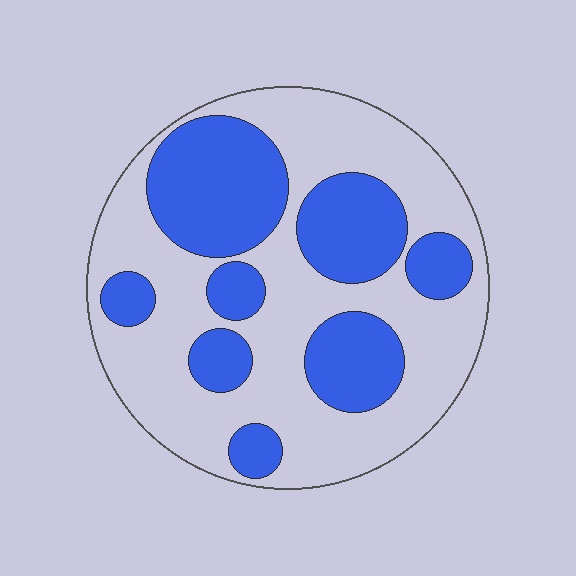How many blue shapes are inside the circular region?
8.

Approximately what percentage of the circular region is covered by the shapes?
Approximately 40%.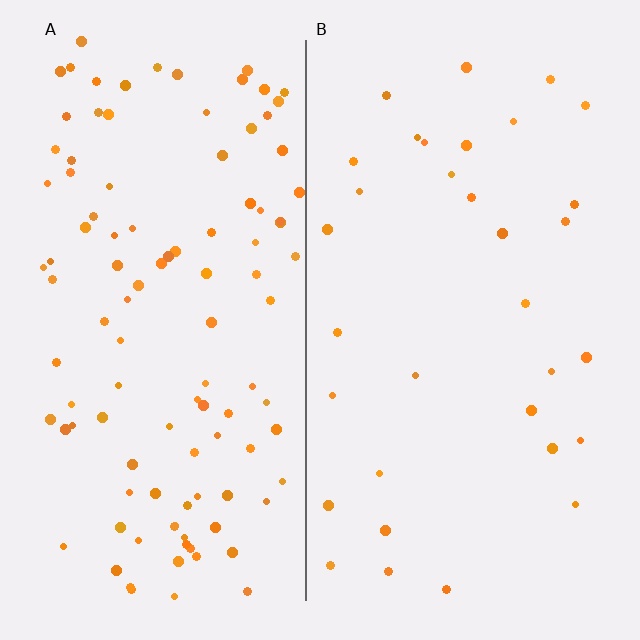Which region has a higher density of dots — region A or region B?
A (the left).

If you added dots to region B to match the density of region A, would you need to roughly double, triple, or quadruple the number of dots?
Approximately triple.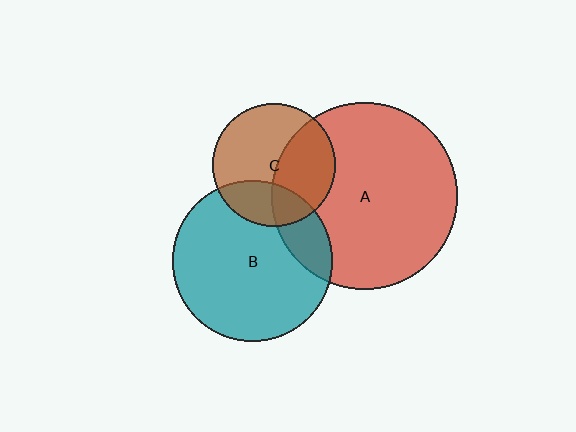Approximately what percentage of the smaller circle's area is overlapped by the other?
Approximately 15%.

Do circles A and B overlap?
Yes.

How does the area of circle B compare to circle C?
Approximately 1.7 times.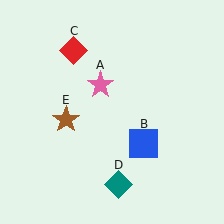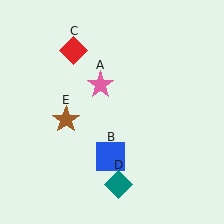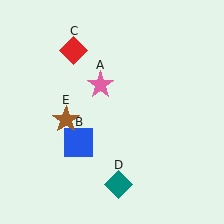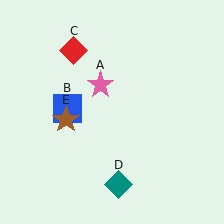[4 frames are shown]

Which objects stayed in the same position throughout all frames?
Pink star (object A) and red diamond (object C) and teal diamond (object D) and brown star (object E) remained stationary.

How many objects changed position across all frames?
1 object changed position: blue square (object B).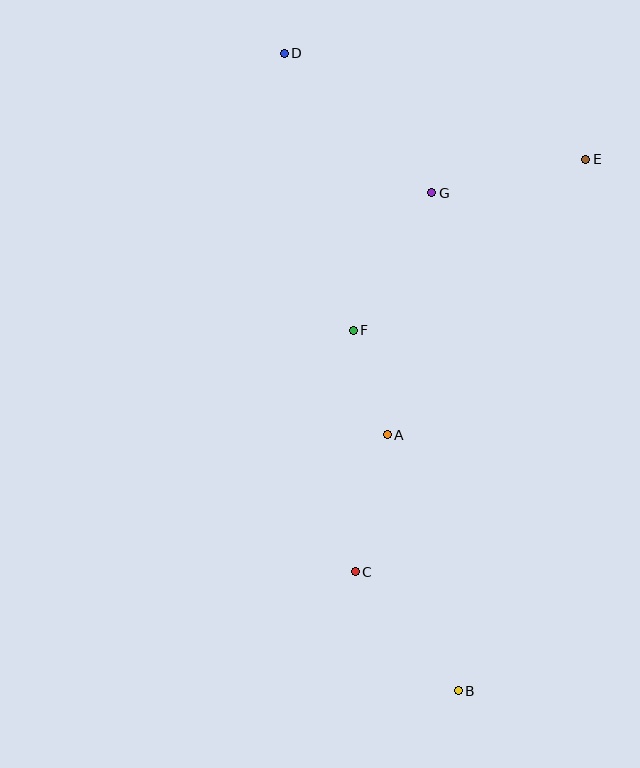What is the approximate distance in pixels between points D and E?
The distance between D and E is approximately 320 pixels.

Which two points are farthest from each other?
Points B and D are farthest from each other.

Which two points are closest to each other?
Points A and F are closest to each other.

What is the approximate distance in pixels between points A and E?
The distance between A and E is approximately 339 pixels.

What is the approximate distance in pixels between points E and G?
The distance between E and G is approximately 158 pixels.